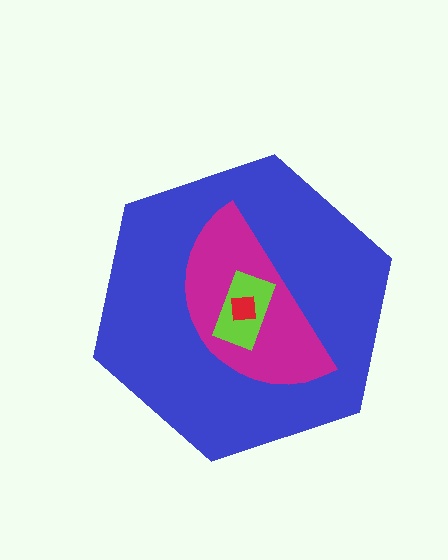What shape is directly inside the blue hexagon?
The magenta semicircle.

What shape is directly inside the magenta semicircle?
The lime rectangle.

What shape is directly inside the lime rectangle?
The red square.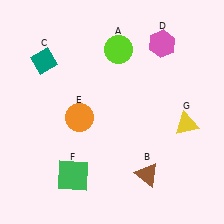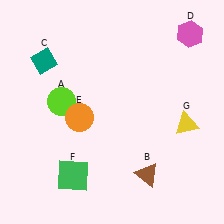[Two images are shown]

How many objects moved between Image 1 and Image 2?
2 objects moved between the two images.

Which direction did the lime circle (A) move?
The lime circle (A) moved left.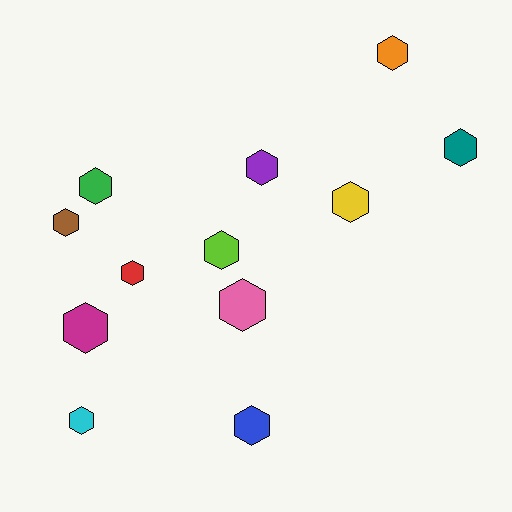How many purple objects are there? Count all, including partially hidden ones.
There is 1 purple object.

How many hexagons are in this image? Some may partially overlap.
There are 12 hexagons.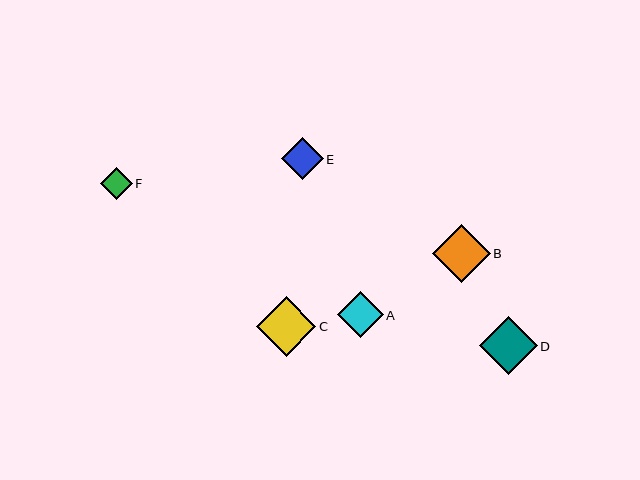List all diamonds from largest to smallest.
From largest to smallest: C, B, D, A, E, F.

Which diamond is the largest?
Diamond C is the largest with a size of approximately 60 pixels.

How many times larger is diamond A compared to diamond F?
Diamond A is approximately 1.4 times the size of diamond F.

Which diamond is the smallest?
Diamond F is the smallest with a size of approximately 32 pixels.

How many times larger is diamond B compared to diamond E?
Diamond B is approximately 1.4 times the size of diamond E.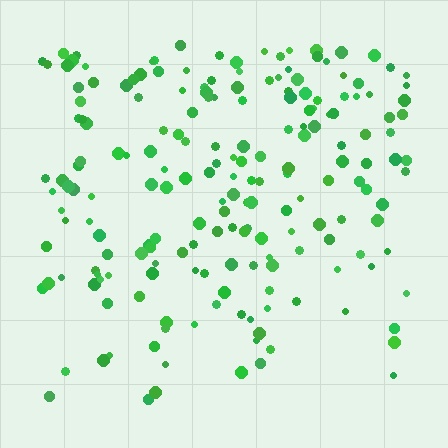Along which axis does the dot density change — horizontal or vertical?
Vertical.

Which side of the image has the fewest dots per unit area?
The bottom.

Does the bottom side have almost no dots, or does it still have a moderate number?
Still a moderate number, just noticeably fewer than the top.